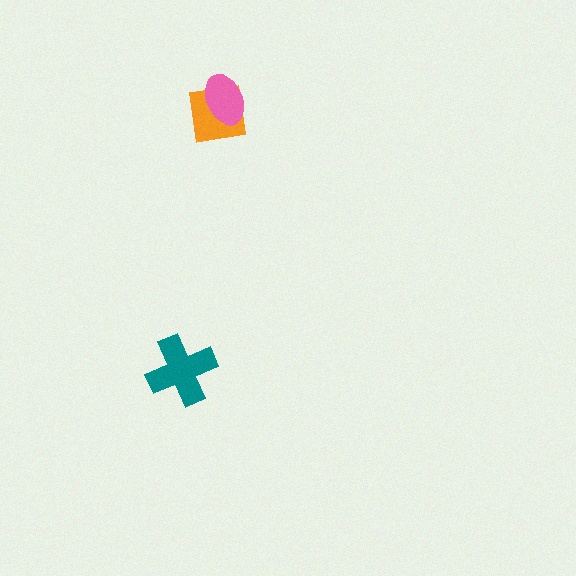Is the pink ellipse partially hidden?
No, no other shape covers it.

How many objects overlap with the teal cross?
0 objects overlap with the teal cross.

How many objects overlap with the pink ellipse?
1 object overlaps with the pink ellipse.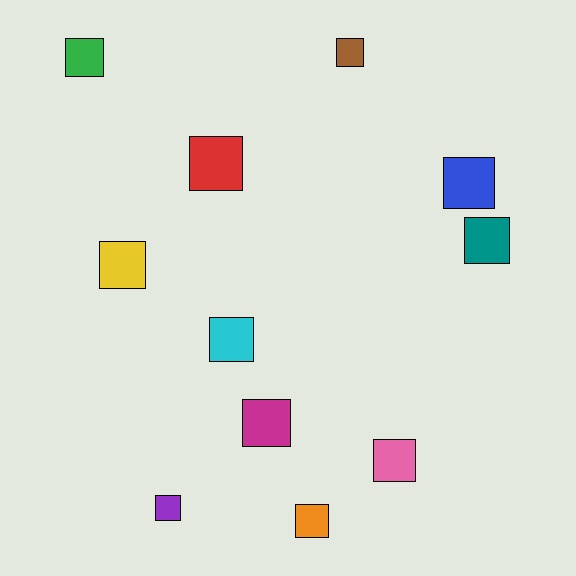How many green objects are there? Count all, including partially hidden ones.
There is 1 green object.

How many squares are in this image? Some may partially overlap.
There are 11 squares.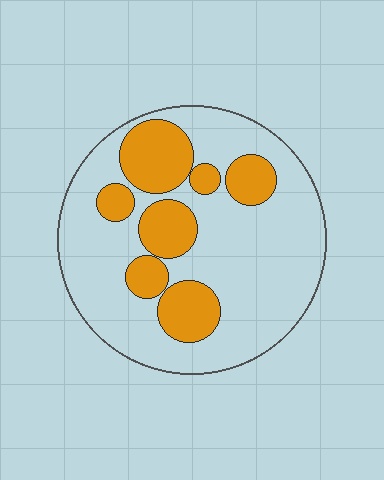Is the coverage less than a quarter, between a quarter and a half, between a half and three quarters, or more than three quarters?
Between a quarter and a half.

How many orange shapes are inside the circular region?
7.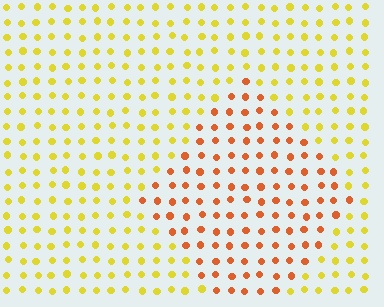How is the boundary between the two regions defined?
The boundary is defined purely by a slight shift in hue (about 41 degrees). Spacing, size, and orientation are identical on both sides.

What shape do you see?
I see a diamond.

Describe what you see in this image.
The image is filled with small yellow elements in a uniform arrangement. A diamond-shaped region is visible where the elements are tinted to a slightly different hue, forming a subtle color boundary.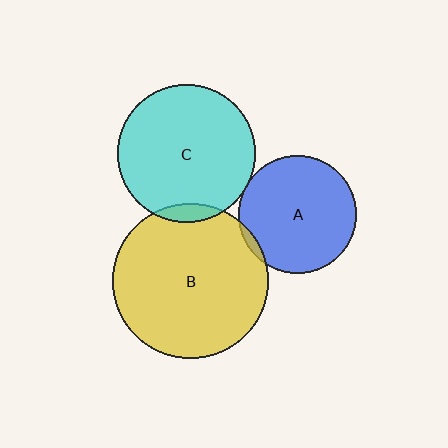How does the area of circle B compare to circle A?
Approximately 1.7 times.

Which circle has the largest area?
Circle B (yellow).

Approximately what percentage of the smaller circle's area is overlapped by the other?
Approximately 5%.